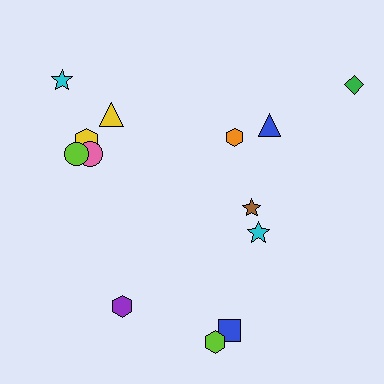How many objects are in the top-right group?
There are 4 objects.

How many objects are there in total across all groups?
There are 14 objects.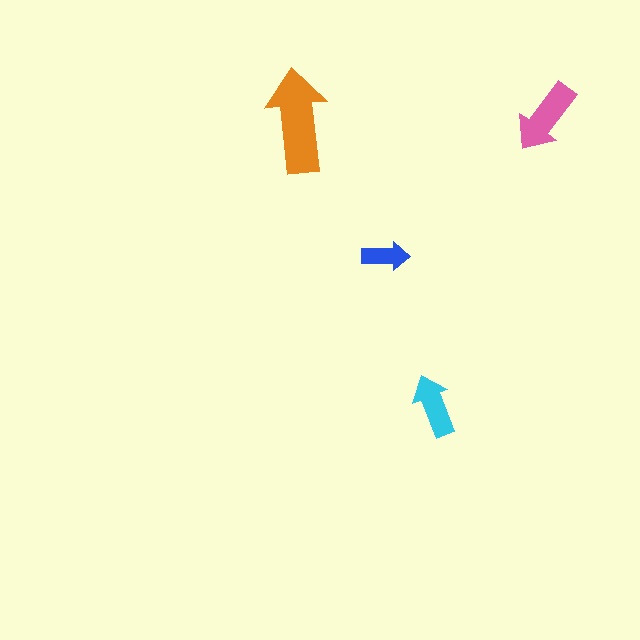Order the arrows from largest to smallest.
the orange one, the pink one, the cyan one, the blue one.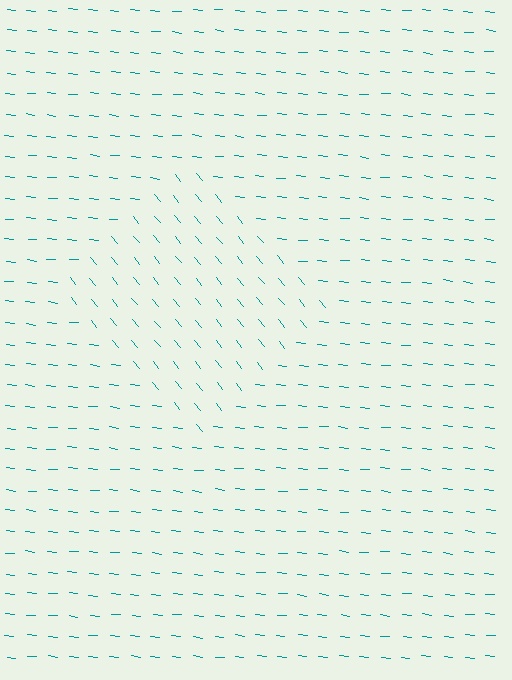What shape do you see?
I see a diamond.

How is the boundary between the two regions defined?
The boundary is defined purely by a change in line orientation (approximately 45 degrees difference). All lines are the same color and thickness.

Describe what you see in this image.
The image is filled with small teal line segments. A diamond region in the image has lines oriented differently from the surrounding lines, creating a visible texture boundary.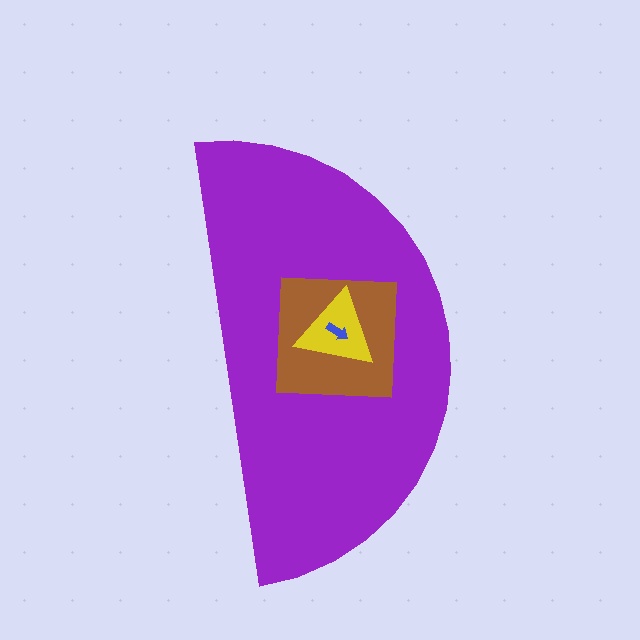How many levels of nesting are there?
4.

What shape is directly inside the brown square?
The yellow triangle.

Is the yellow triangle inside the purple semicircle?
Yes.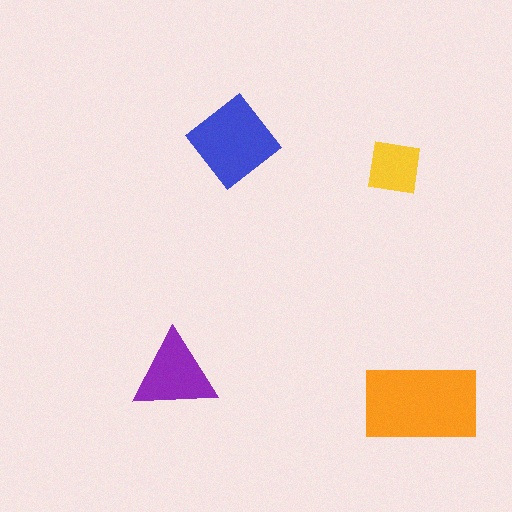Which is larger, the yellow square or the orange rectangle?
The orange rectangle.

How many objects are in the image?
There are 4 objects in the image.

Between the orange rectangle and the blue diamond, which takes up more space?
The orange rectangle.